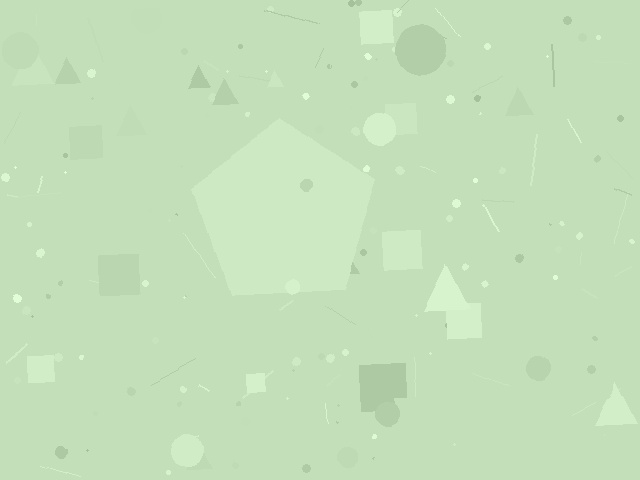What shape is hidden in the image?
A pentagon is hidden in the image.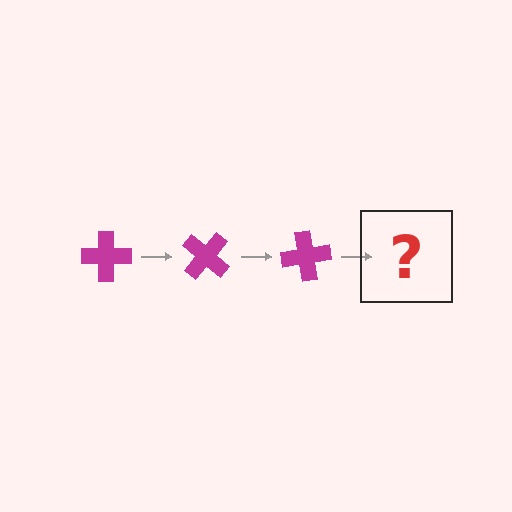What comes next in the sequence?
The next element should be a magenta cross rotated 120 degrees.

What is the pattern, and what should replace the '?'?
The pattern is that the cross rotates 40 degrees each step. The '?' should be a magenta cross rotated 120 degrees.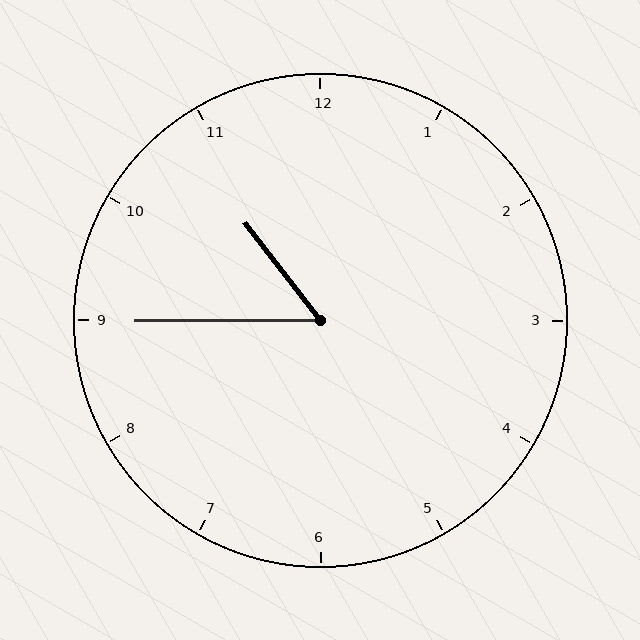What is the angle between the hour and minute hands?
Approximately 52 degrees.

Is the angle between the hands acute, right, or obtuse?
It is acute.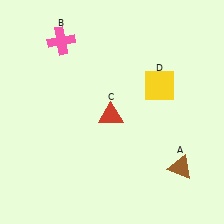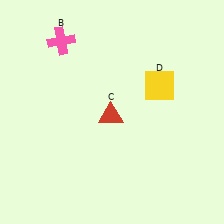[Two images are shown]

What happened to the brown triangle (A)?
The brown triangle (A) was removed in Image 2. It was in the bottom-right area of Image 1.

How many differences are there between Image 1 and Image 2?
There is 1 difference between the two images.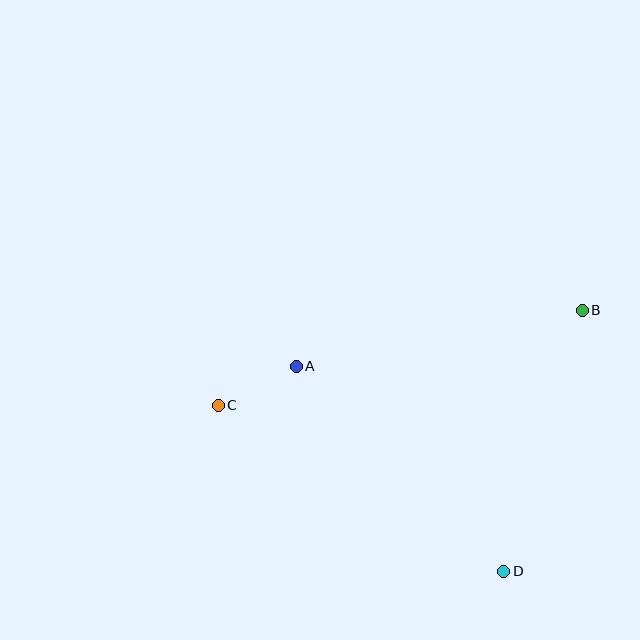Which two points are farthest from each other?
Points B and C are farthest from each other.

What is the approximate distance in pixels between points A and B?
The distance between A and B is approximately 292 pixels.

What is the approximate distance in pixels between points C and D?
The distance between C and D is approximately 330 pixels.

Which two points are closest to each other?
Points A and C are closest to each other.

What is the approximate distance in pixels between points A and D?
The distance between A and D is approximately 292 pixels.